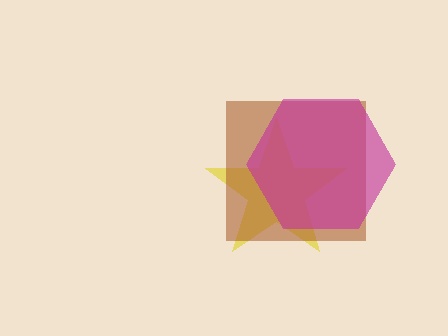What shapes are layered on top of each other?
The layered shapes are: a yellow star, a brown square, a magenta hexagon.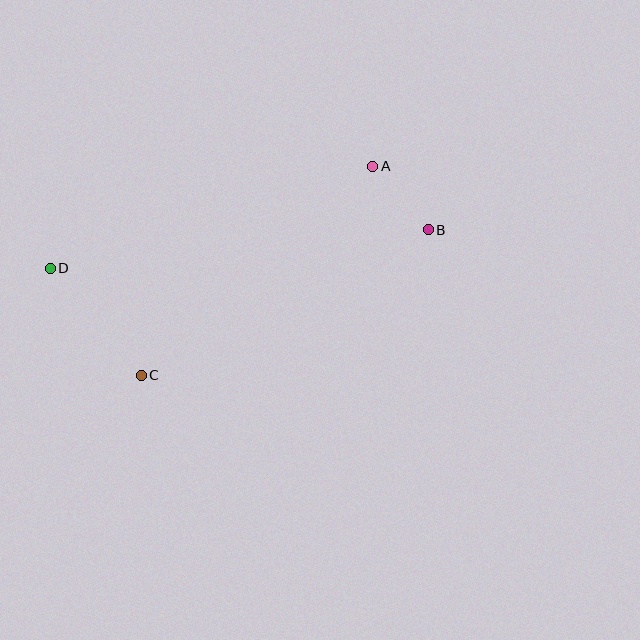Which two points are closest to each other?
Points A and B are closest to each other.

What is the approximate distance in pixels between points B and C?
The distance between B and C is approximately 322 pixels.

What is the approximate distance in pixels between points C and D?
The distance between C and D is approximately 140 pixels.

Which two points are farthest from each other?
Points B and D are farthest from each other.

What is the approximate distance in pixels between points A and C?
The distance between A and C is approximately 312 pixels.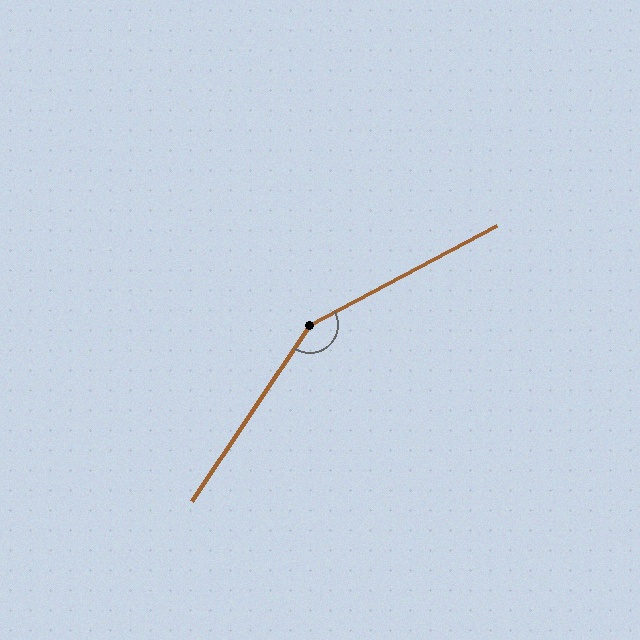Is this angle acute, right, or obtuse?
It is obtuse.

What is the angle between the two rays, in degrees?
Approximately 152 degrees.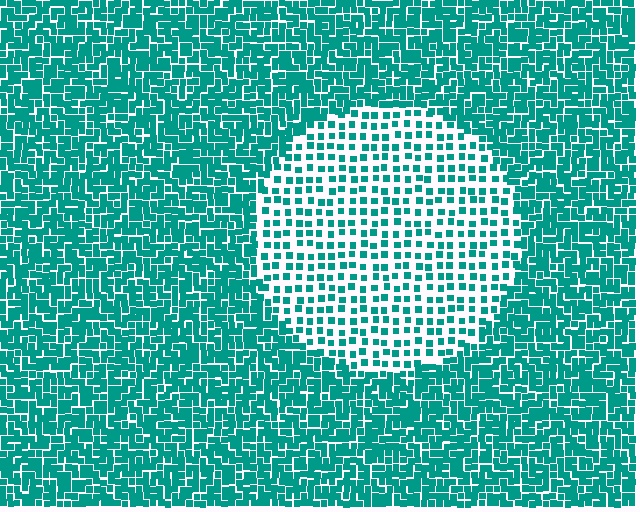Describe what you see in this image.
The image contains small teal elements arranged at two different densities. A circle-shaped region is visible where the elements are less densely packed than the surrounding area.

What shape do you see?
I see a circle.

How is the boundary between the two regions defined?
The boundary is defined by a change in element density (approximately 2.3x ratio). All elements are the same color, size, and shape.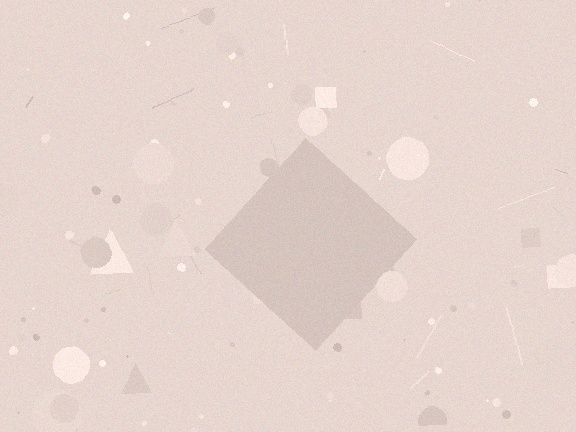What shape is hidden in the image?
A diamond is hidden in the image.